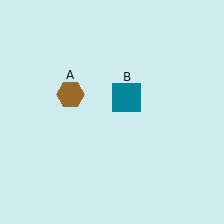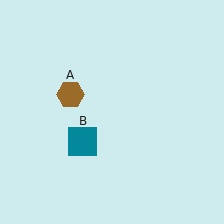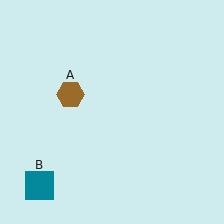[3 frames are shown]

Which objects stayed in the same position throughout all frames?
Brown hexagon (object A) remained stationary.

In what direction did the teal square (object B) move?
The teal square (object B) moved down and to the left.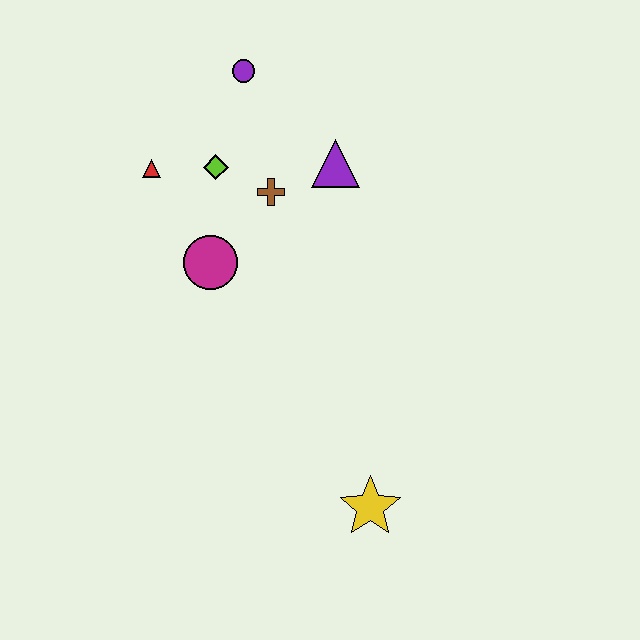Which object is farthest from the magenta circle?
The yellow star is farthest from the magenta circle.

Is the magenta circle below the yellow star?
No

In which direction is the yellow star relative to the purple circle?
The yellow star is below the purple circle.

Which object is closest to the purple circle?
The lime diamond is closest to the purple circle.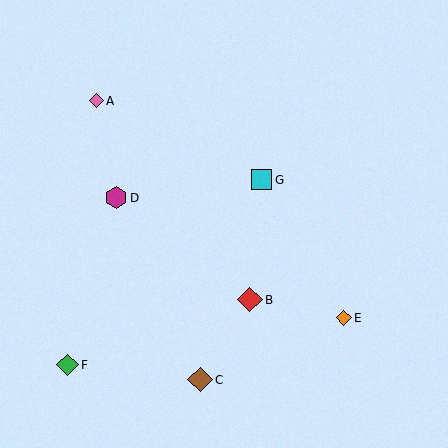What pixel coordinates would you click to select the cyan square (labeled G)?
Click at (261, 180) to select the cyan square G.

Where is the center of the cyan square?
The center of the cyan square is at (261, 180).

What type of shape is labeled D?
Shape D is a magenta hexagon.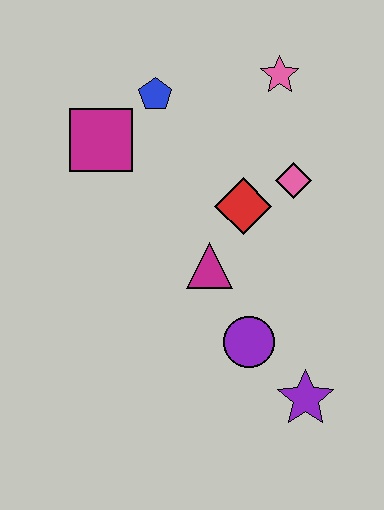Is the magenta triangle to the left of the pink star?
Yes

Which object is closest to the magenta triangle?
The red diamond is closest to the magenta triangle.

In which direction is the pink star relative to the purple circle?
The pink star is above the purple circle.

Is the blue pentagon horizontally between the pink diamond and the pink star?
No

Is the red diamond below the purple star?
No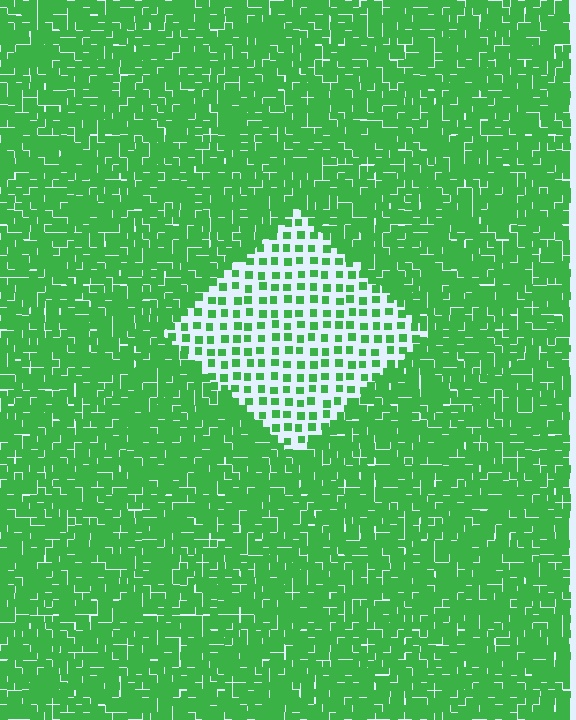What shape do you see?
I see a diamond.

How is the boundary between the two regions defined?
The boundary is defined by a change in element density (approximately 2.9x ratio). All elements are the same color, size, and shape.